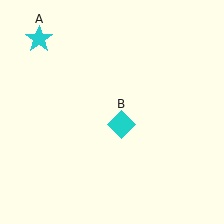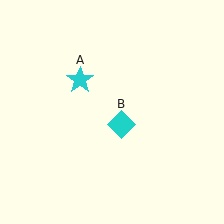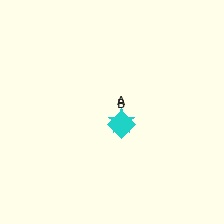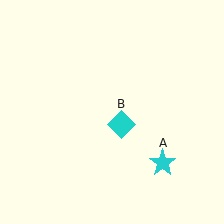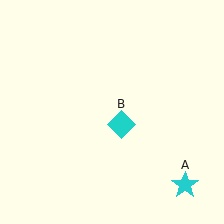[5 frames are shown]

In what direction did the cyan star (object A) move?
The cyan star (object A) moved down and to the right.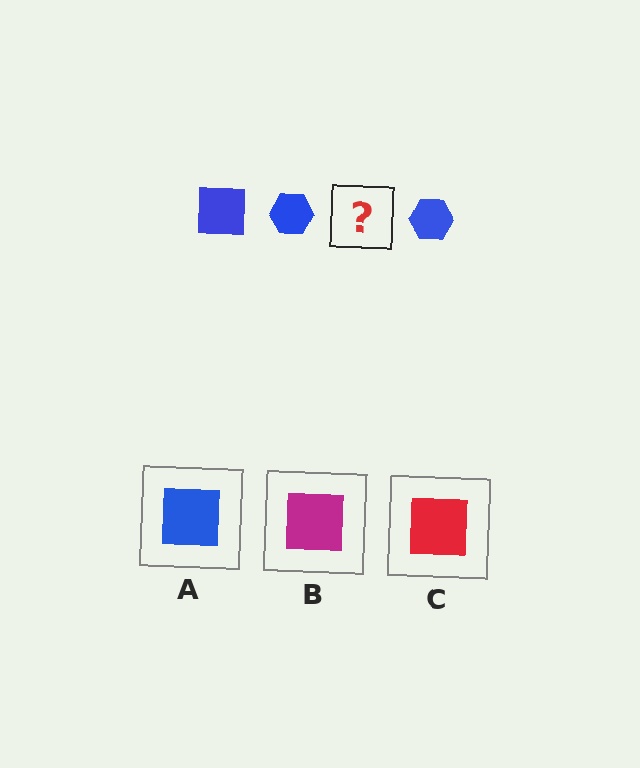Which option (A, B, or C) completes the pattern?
A.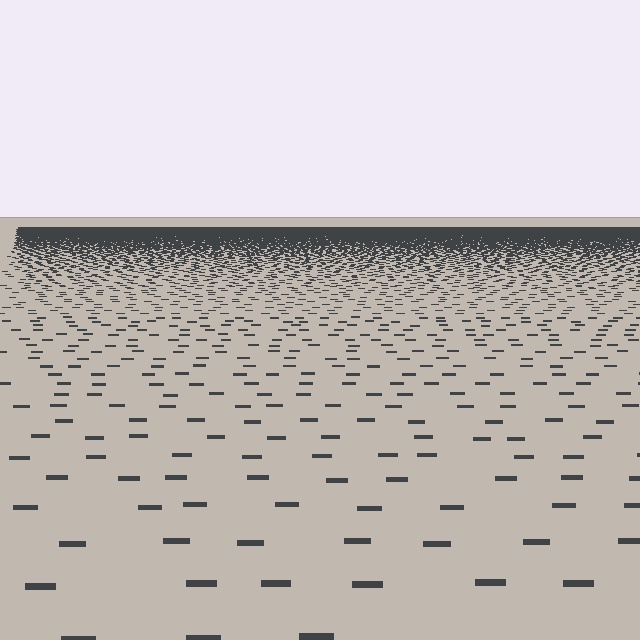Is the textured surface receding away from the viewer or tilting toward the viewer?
The surface is receding away from the viewer. Texture elements get smaller and denser toward the top.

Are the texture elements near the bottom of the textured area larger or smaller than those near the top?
Larger. Near the bottom, elements are closer to the viewer and appear at a bigger on-screen size.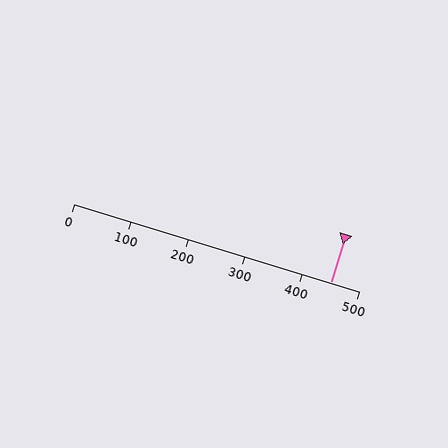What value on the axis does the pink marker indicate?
The marker indicates approximately 450.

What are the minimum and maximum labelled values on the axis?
The axis runs from 0 to 500.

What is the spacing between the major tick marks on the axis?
The major ticks are spaced 100 apart.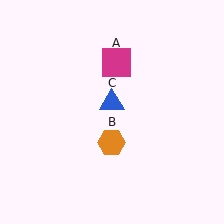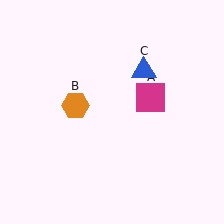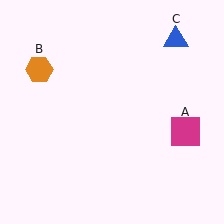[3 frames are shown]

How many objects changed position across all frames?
3 objects changed position: magenta square (object A), orange hexagon (object B), blue triangle (object C).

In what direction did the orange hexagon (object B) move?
The orange hexagon (object B) moved up and to the left.